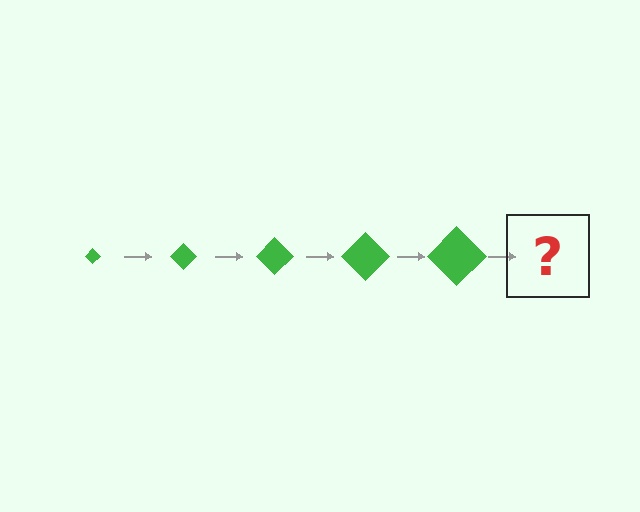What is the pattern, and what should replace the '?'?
The pattern is that the diamond gets progressively larger each step. The '?' should be a green diamond, larger than the previous one.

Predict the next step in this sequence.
The next step is a green diamond, larger than the previous one.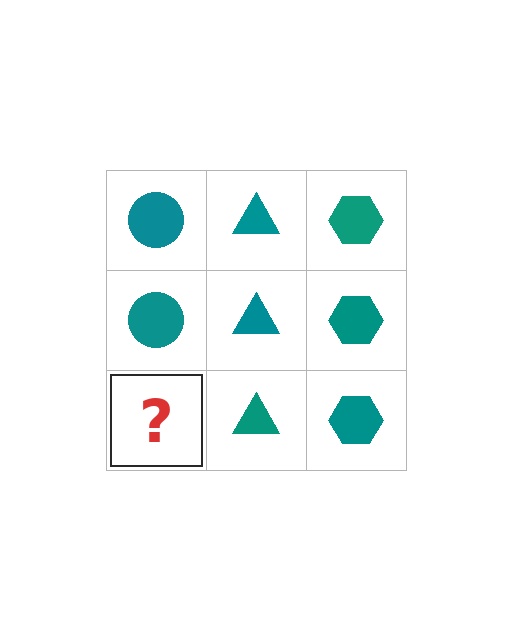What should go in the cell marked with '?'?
The missing cell should contain a teal circle.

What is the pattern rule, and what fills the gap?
The rule is that each column has a consistent shape. The gap should be filled with a teal circle.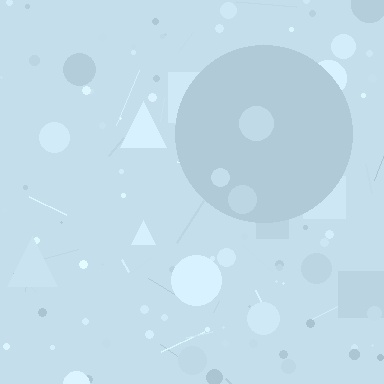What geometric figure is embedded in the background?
A circle is embedded in the background.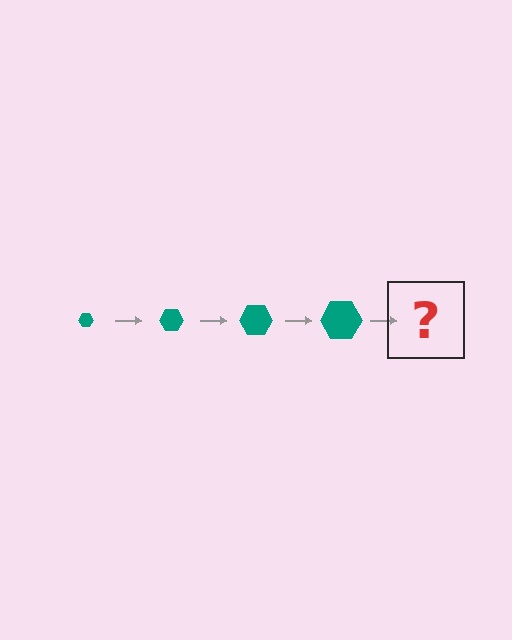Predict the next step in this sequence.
The next step is a teal hexagon, larger than the previous one.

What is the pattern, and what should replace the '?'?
The pattern is that the hexagon gets progressively larger each step. The '?' should be a teal hexagon, larger than the previous one.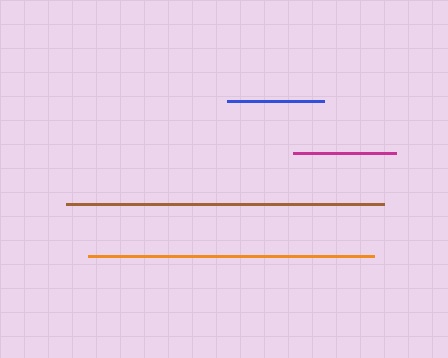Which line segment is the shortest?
The blue line is the shortest at approximately 97 pixels.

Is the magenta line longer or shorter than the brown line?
The brown line is longer than the magenta line.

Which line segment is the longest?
The brown line is the longest at approximately 318 pixels.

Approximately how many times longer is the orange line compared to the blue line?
The orange line is approximately 3.0 times the length of the blue line.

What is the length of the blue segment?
The blue segment is approximately 97 pixels long.